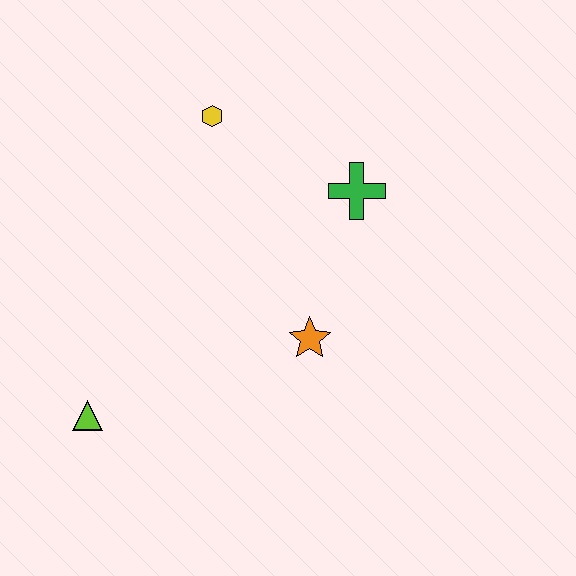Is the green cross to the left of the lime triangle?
No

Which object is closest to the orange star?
The green cross is closest to the orange star.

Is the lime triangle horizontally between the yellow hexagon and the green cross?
No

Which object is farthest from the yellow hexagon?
The lime triangle is farthest from the yellow hexagon.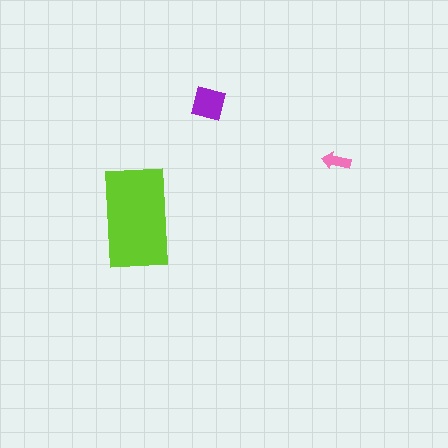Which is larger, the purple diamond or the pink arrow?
The purple diamond.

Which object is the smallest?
The pink arrow.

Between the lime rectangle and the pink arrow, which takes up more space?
The lime rectangle.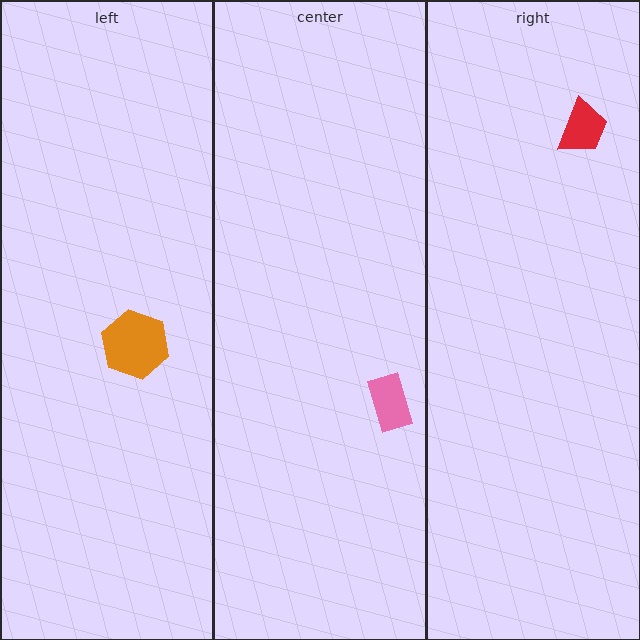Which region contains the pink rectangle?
The center region.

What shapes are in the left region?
The orange hexagon.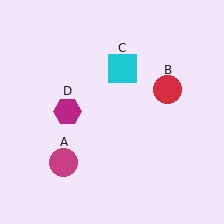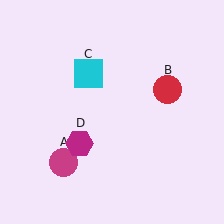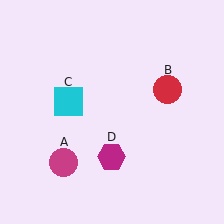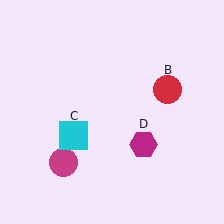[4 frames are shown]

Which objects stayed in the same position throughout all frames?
Magenta circle (object A) and red circle (object B) remained stationary.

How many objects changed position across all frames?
2 objects changed position: cyan square (object C), magenta hexagon (object D).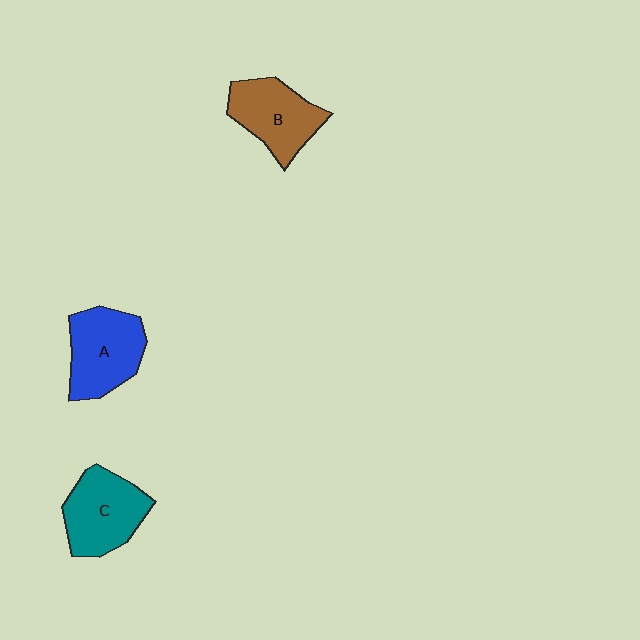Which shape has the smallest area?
Shape B (brown).